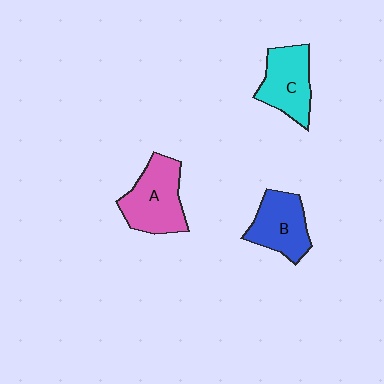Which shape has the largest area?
Shape A (pink).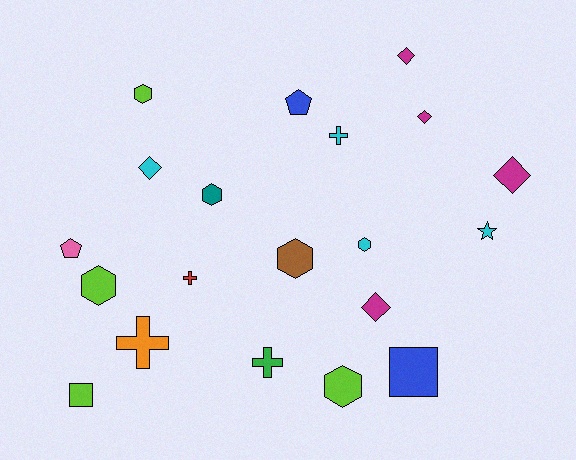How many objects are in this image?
There are 20 objects.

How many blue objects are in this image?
There are 2 blue objects.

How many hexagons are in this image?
There are 6 hexagons.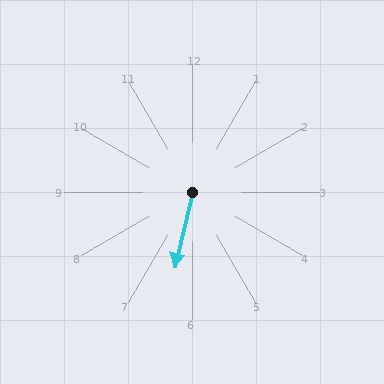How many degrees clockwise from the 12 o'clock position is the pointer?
Approximately 193 degrees.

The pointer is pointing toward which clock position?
Roughly 6 o'clock.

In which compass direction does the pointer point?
South.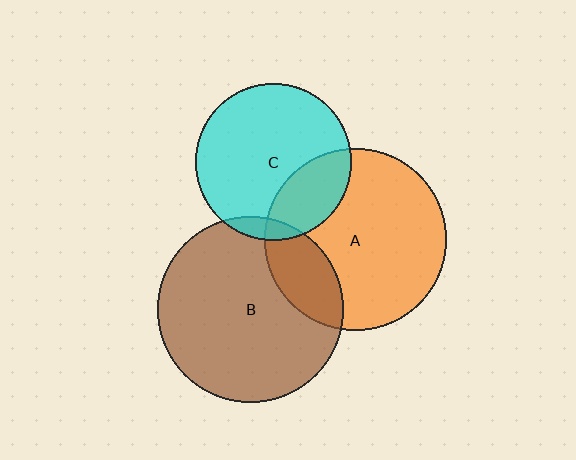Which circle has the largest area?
Circle B (brown).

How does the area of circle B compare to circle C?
Approximately 1.4 times.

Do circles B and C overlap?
Yes.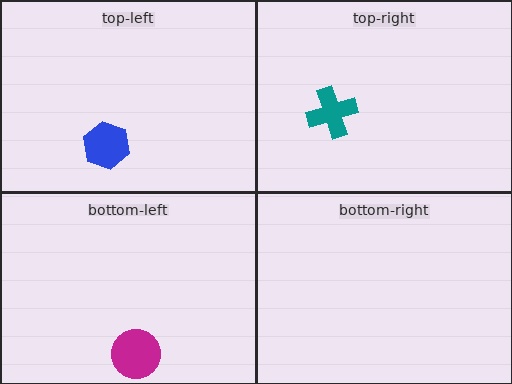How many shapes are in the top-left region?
1.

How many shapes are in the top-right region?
1.